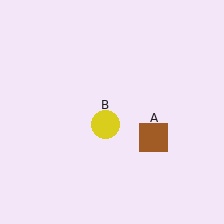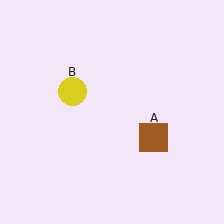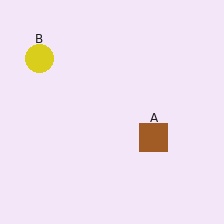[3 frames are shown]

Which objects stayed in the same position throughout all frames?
Brown square (object A) remained stationary.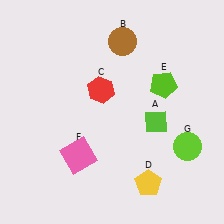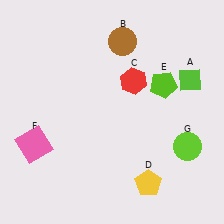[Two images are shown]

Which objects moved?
The objects that moved are: the lime diamond (A), the red hexagon (C), the pink square (F).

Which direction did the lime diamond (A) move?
The lime diamond (A) moved up.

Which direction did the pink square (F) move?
The pink square (F) moved left.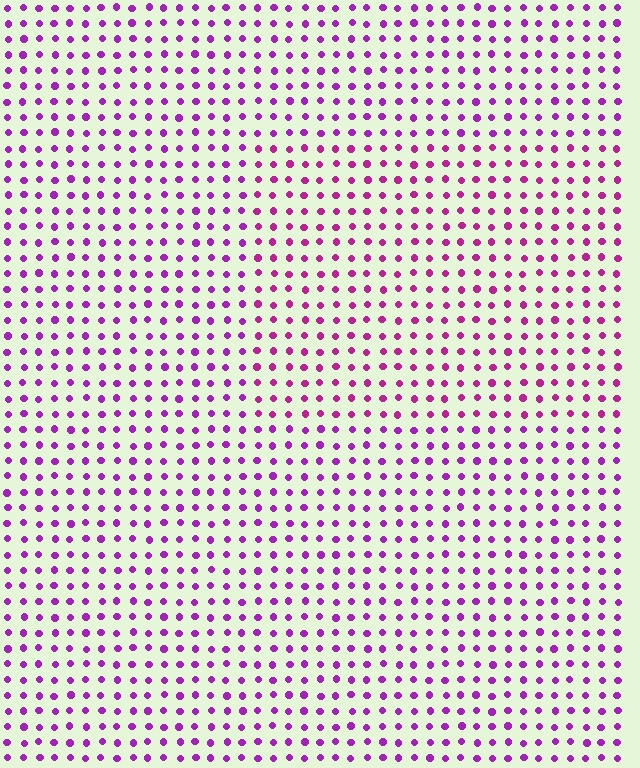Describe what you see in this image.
The image is filled with small purple elements in a uniform arrangement. A rectangle-shaped region is visible where the elements are tinted to a slightly different hue, forming a subtle color boundary.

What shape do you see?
I see a rectangle.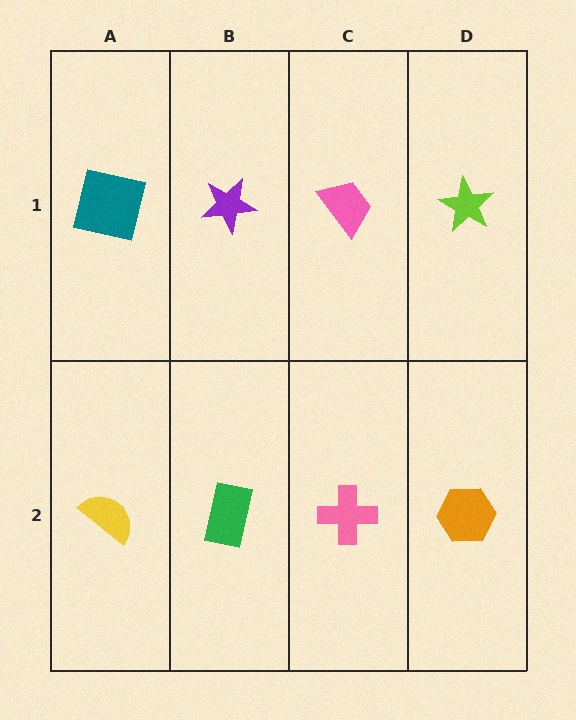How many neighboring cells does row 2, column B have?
3.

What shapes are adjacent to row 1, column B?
A green rectangle (row 2, column B), a teal square (row 1, column A), a pink trapezoid (row 1, column C).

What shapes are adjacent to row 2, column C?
A pink trapezoid (row 1, column C), a green rectangle (row 2, column B), an orange hexagon (row 2, column D).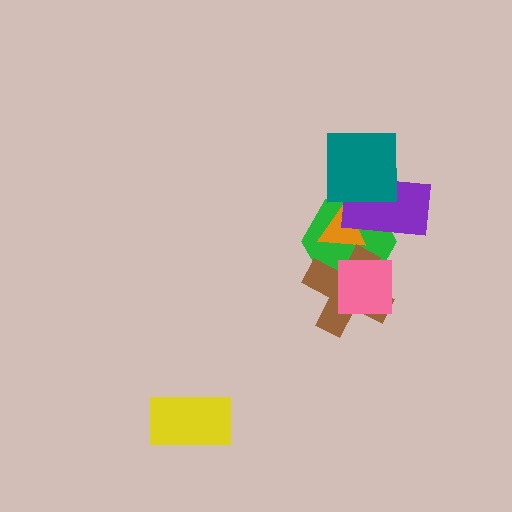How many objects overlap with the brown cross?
3 objects overlap with the brown cross.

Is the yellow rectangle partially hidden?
No, no other shape covers it.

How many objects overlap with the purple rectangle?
3 objects overlap with the purple rectangle.